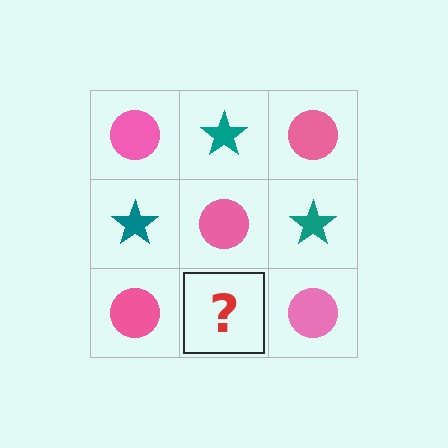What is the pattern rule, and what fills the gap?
The rule is that it alternates pink circle and teal star in a checkerboard pattern. The gap should be filled with a teal star.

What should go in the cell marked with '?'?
The missing cell should contain a teal star.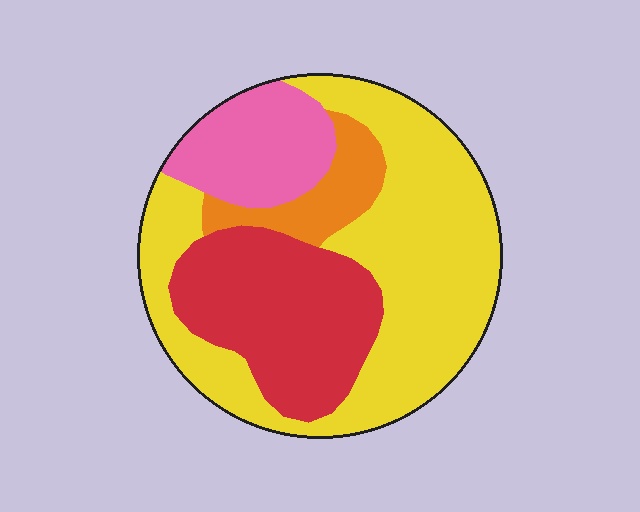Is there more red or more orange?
Red.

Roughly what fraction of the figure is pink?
Pink covers about 15% of the figure.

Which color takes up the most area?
Yellow, at roughly 50%.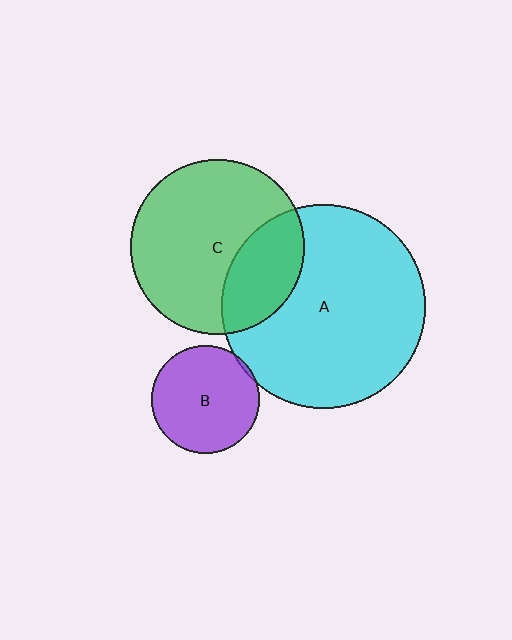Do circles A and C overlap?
Yes.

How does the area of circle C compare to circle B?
Approximately 2.6 times.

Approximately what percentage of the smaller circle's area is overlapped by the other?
Approximately 30%.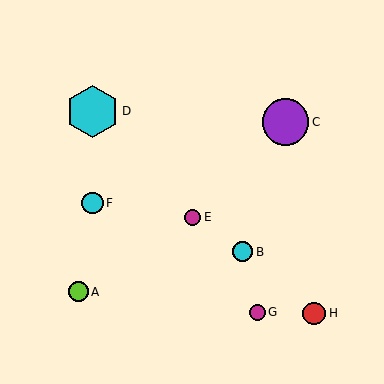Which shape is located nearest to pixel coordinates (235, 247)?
The cyan circle (labeled B) at (243, 252) is nearest to that location.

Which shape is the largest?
The cyan hexagon (labeled D) is the largest.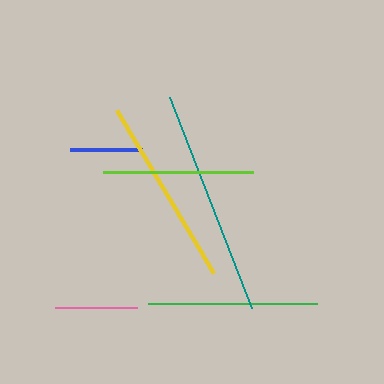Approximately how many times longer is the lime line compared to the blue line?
The lime line is approximately 2.1 times the length of the blue line.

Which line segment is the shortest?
The blue line is the shortest at approximately 72 pixels.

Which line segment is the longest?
The teal line is the longest at approximately 226 pixels.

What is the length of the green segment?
The green segment is approximately 168 pixels long.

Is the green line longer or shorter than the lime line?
The green line is longer than the lime line.